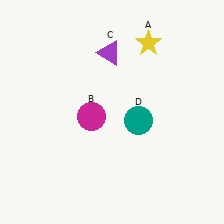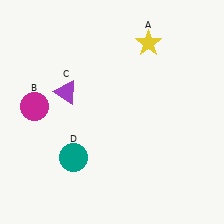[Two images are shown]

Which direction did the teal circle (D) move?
The teal circle (D) moved left.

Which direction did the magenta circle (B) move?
The magenta circle (B) moved left.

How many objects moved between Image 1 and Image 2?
3 objects moved between the two images.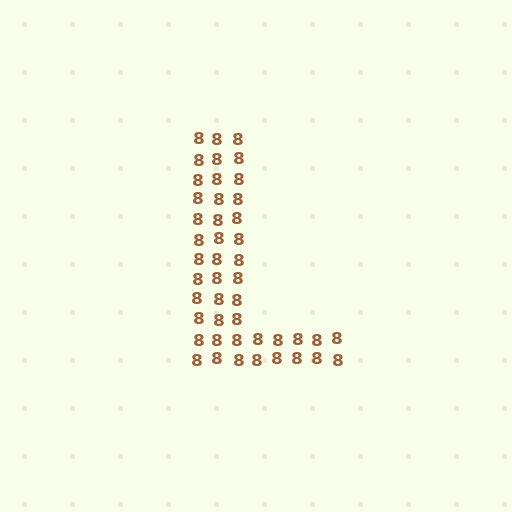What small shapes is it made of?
It is made of small digit 8's.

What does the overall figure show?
The overall figure shows the letter L.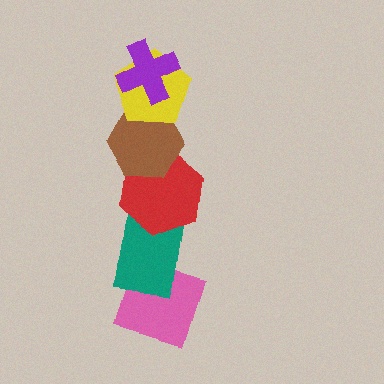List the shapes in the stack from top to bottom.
From top to bottom: the purple cross, the yellow pentagon, the brown hexagon, the red hexagon, the teal rectangle, the pink diamond.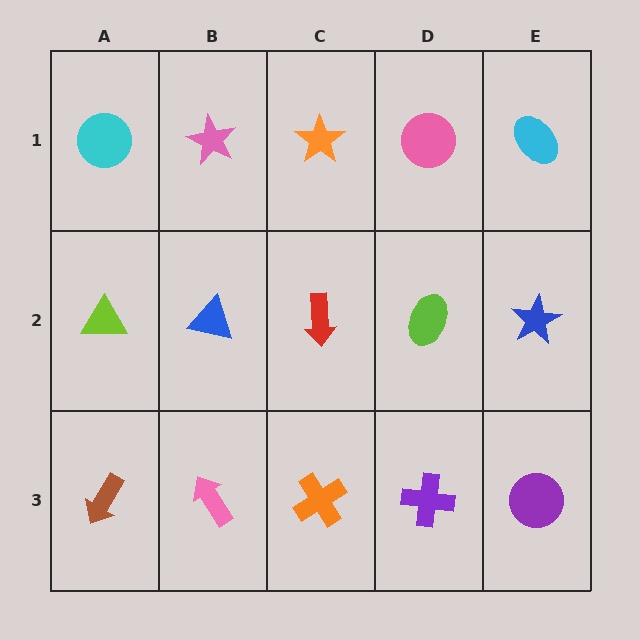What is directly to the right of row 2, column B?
A red arrow.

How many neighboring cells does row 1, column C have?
3.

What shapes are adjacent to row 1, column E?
A blue star (row 2, column E), a pink circle (row 1, column D).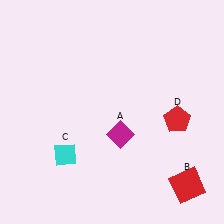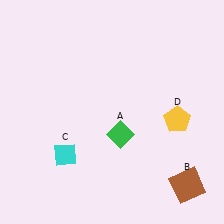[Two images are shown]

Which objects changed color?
A changed from magenta to green. B changed from red to brown. D changed from red to yellow.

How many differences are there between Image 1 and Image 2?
There are 3 differences between the two images.